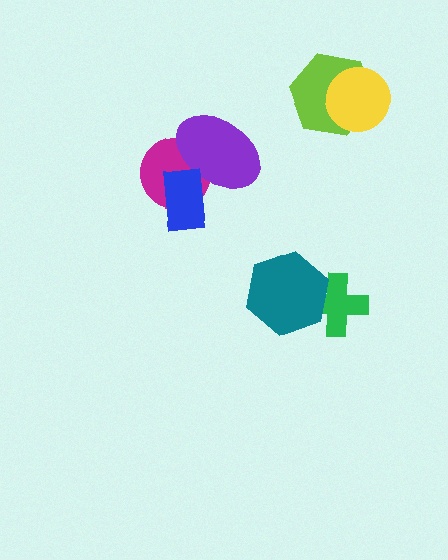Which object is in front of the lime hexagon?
The yellow circle is in front of the lime hexagon.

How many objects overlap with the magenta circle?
2 objects overlap with the magenta circle.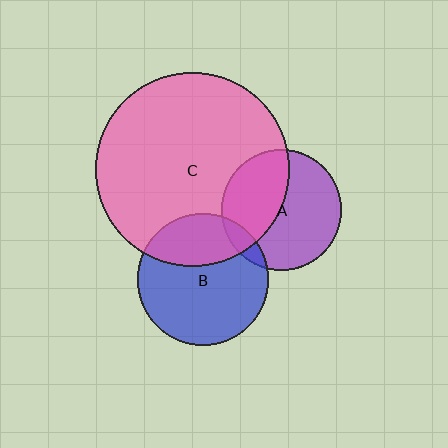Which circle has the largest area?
Circle C (pink).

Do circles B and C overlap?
Yes.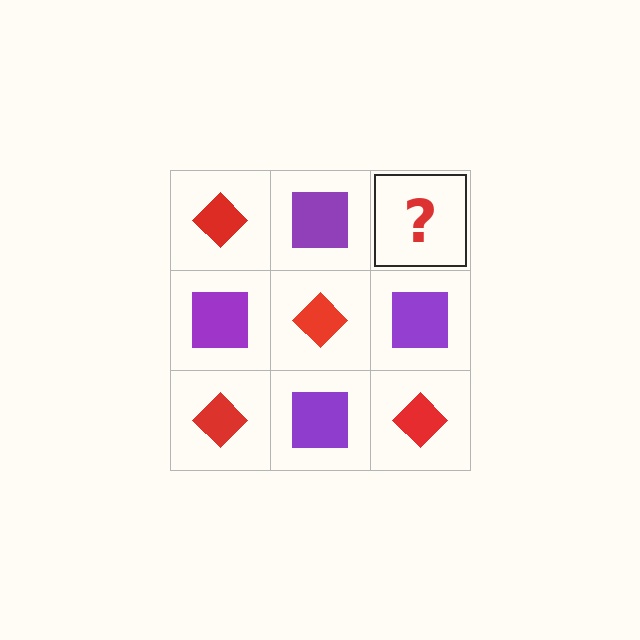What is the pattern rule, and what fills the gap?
The rule is that it alternates red diamond and purple square in a checkerboard pattern. The gap should be filled with a red diamond.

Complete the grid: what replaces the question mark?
The question mark should be replaced with a red diamond.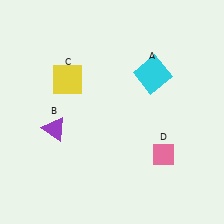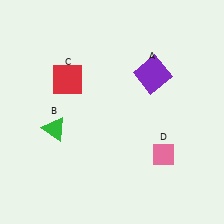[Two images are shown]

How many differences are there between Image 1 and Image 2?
There are 3 differences between the two images.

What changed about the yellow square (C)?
In Image 1, C is yellow. In Image 2, it changed to red.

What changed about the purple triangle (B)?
In Image 1, B is purple. In Image 2, it changed to green.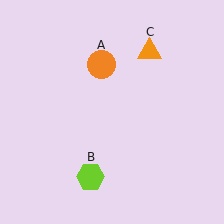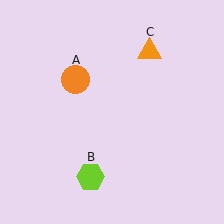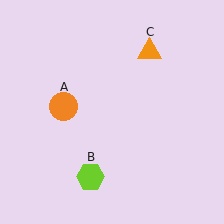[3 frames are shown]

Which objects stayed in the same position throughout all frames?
Lime hexagon (object B) and orange triangle (object C) remained stationary.